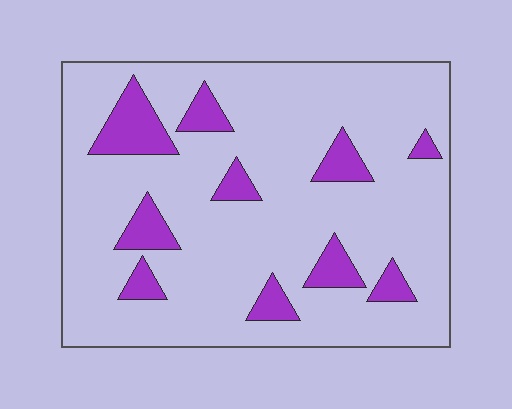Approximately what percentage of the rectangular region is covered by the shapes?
Approximately 15%.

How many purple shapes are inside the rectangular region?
10.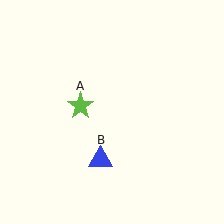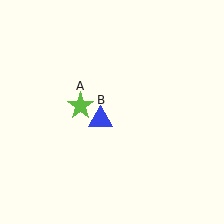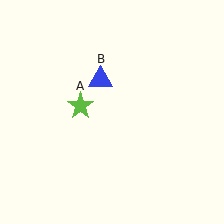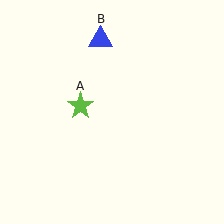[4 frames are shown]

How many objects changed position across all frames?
1 object changed position: blue triangle (object B).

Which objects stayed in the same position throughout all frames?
Lime star (object A) remained stationary.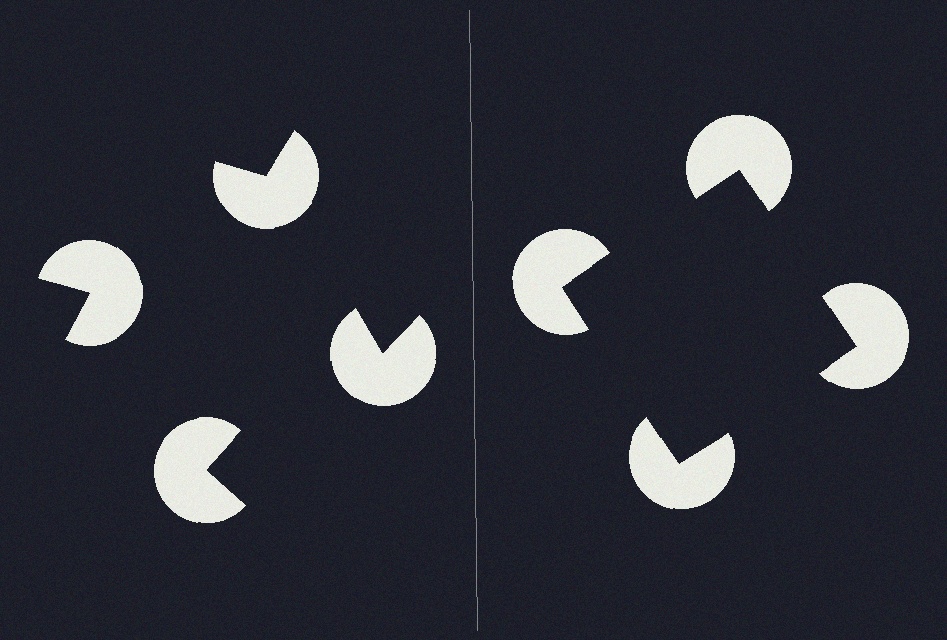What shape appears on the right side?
An illusory square.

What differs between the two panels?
The pac-man discs are positioned identically on both sides; only the wedge orientations differ. On the right they align to a square; on the left they are misaligned.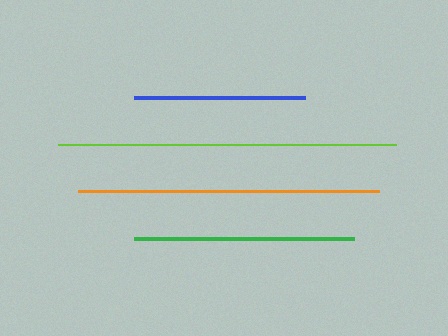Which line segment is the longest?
The lime line is the longest at approximately 338 pixels.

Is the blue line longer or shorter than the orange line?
The orange line is longer than the blue line.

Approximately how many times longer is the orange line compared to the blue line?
The orange line is approximately 1.8 times the length of the blue line.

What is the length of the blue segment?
The blue segment is approximately 171 pixels long.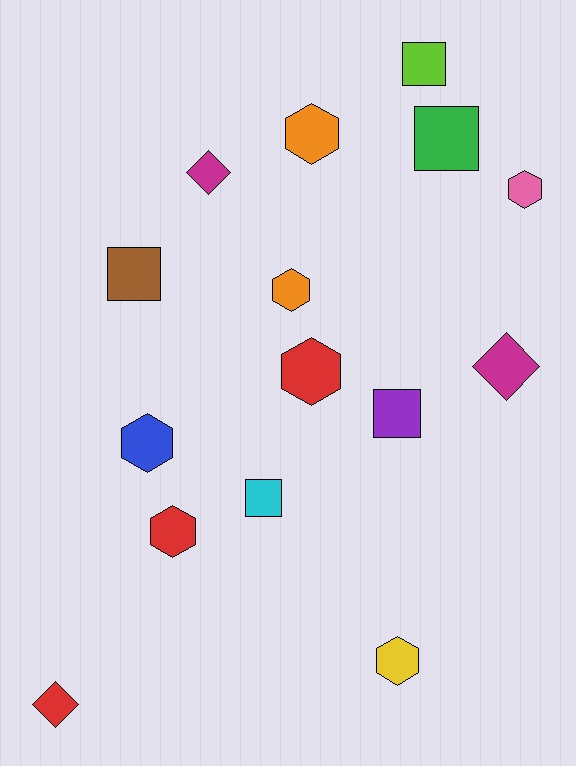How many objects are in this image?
There are 15 objects.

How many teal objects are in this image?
There are no teal objects.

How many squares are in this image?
There are 5 squares.